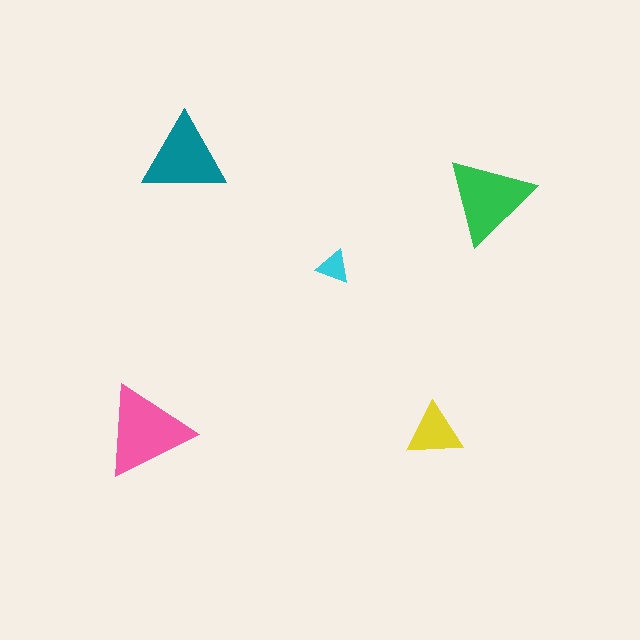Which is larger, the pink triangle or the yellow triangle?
The pink one.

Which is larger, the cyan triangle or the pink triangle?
The pink one.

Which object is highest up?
The teal triangle is topmost.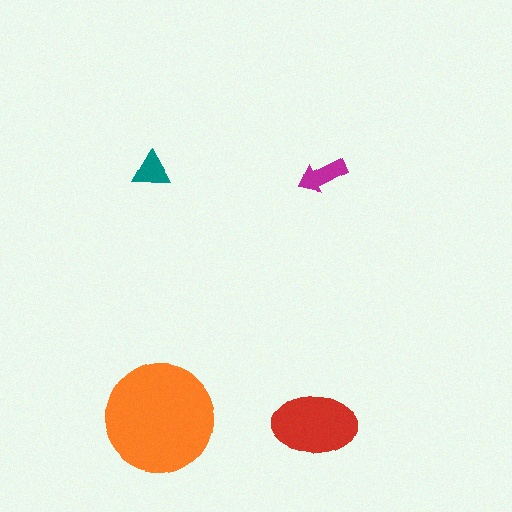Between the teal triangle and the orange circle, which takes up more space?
The orange circle.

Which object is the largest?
The orange circle.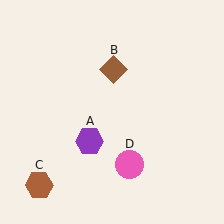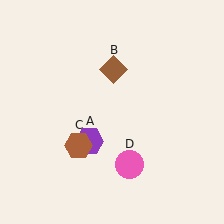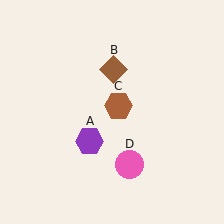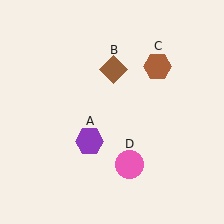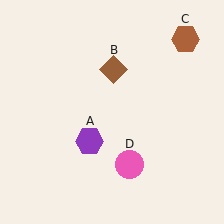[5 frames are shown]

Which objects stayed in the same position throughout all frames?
Purple hexagon (object A) and brown diamond (object B) and pink circle (object D) remained stationary.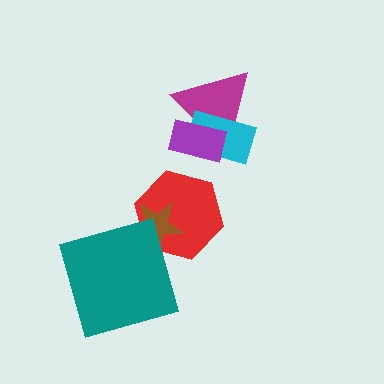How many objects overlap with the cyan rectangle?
2 objects overlap with the cyan rectangle.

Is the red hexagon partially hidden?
Yes, it is partially covered by another shape.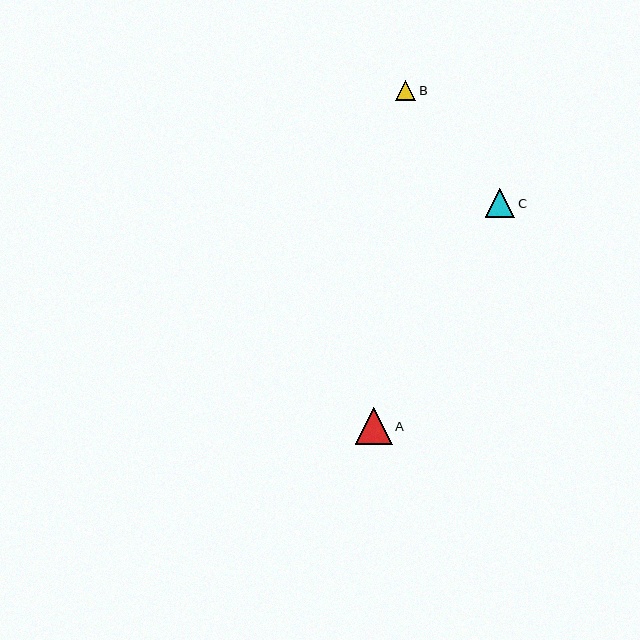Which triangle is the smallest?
Triangle B is the smallest with a size of approximately 20 pixels.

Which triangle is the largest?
Triangle A is the largest with a size of approximately 37 pixels.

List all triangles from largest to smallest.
From largest to smallest: A, C, B.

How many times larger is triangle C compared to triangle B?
Triangle C is approximately 1.5 times the size of triangle B.